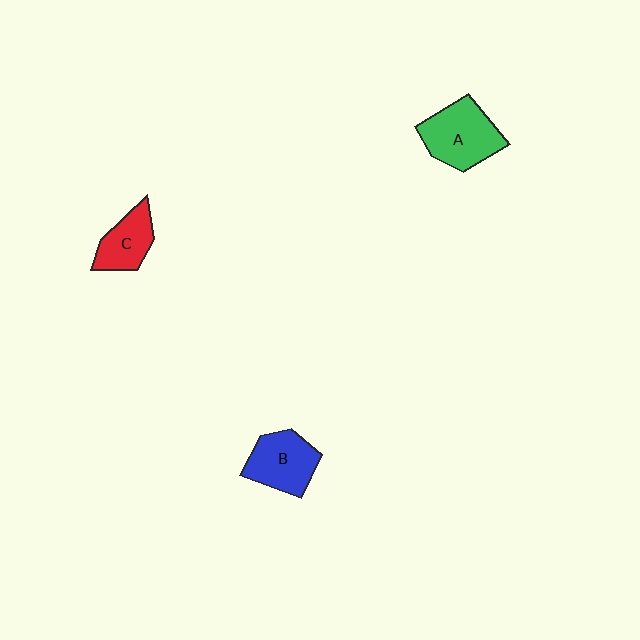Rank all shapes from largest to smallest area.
From largest to smallest: A (green), B (blue), C (red).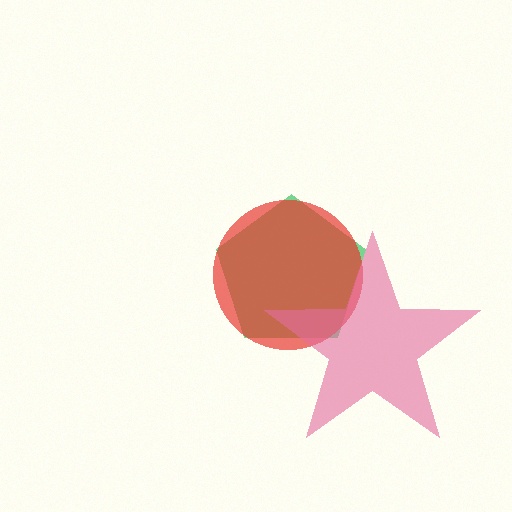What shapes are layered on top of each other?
The layered shapes are: a green pentagon, a red circle, a pink star.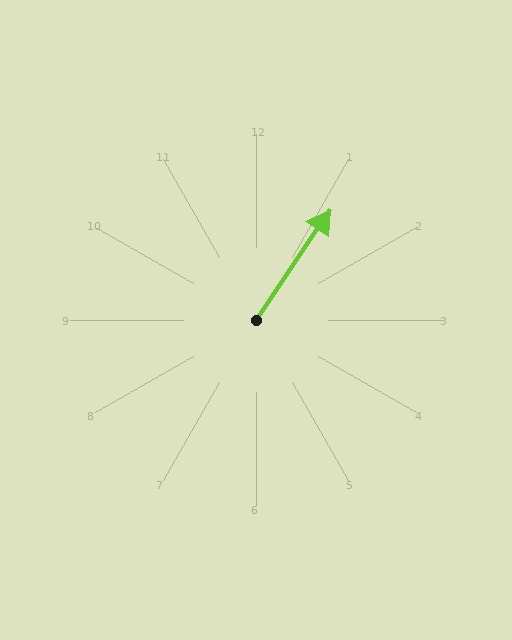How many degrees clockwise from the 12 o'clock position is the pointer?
Approximately 34 degrees.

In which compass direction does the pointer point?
Northeast.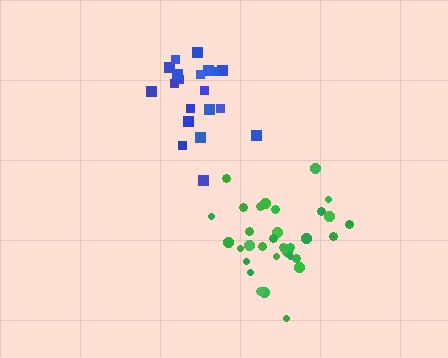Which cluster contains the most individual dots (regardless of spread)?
Green (33).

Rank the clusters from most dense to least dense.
green, blue.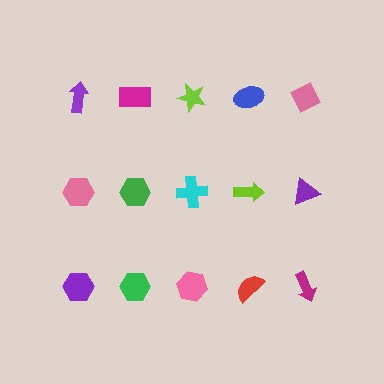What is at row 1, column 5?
A pink diamond.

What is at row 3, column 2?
A green hexagon.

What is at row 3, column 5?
A magenta arrow.